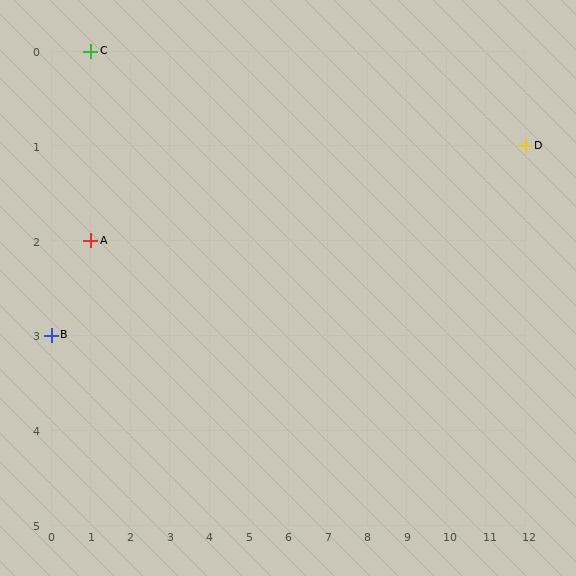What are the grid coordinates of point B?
Point B is at grid coordinates (0, 3).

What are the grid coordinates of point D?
Point D is at grid coordinates (12, 1).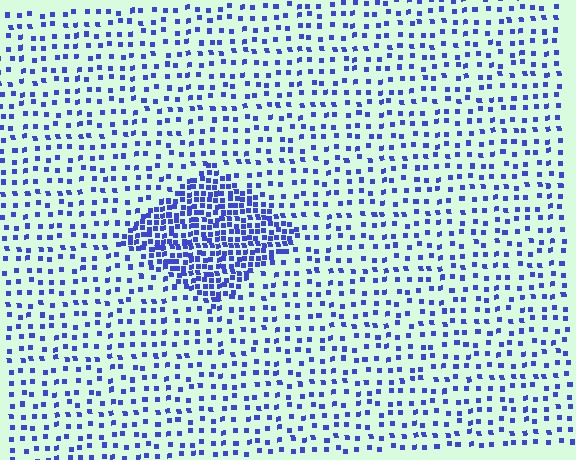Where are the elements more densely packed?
The elements are more densely packed inside the diamond boundary.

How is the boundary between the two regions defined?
The boundary is defined by a change in element density (approximately 2.8x ratio). All elements are the same color, size, and shape.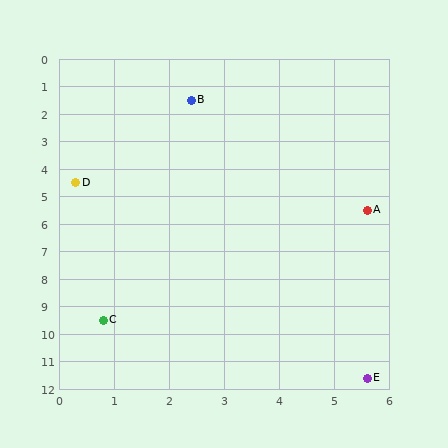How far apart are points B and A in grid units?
Points B and A are about 5.1 grid units apart.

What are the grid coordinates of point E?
Point E is at approximately (5.6, 11.6).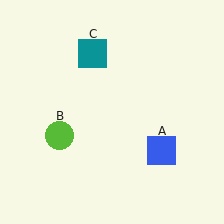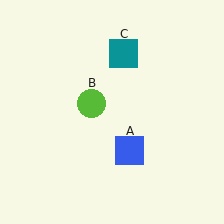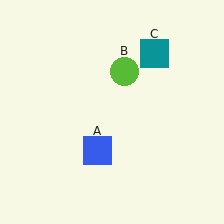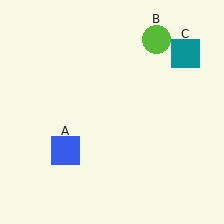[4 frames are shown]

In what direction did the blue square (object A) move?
The blue square (object A) moved left.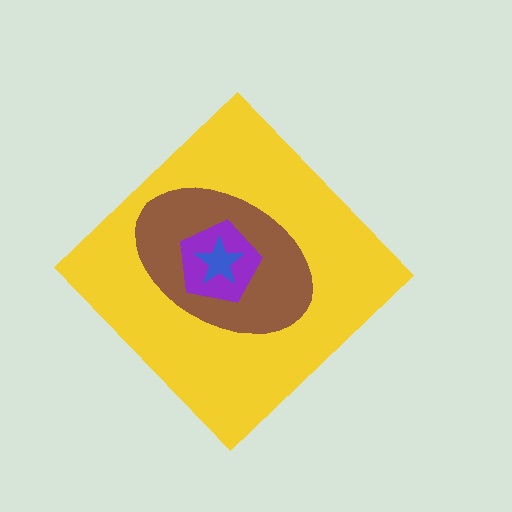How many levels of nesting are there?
4.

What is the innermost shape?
The blue star.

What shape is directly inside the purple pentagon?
The blue star.